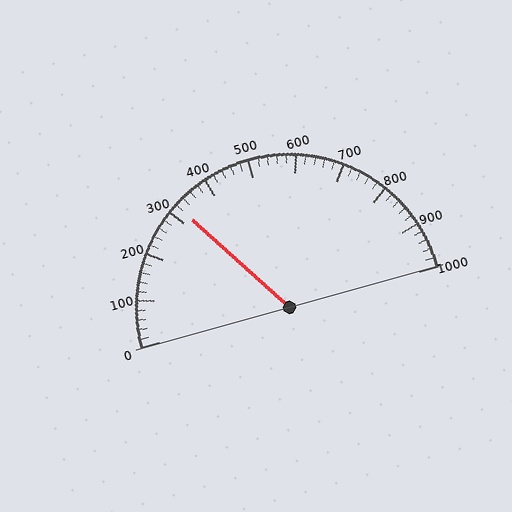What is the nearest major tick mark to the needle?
The nearest major tick mark is 300.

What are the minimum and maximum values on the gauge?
The gauge ranges from 0 to 1000.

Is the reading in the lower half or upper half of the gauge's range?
The reading is in the lower half of the range (0 to 1000).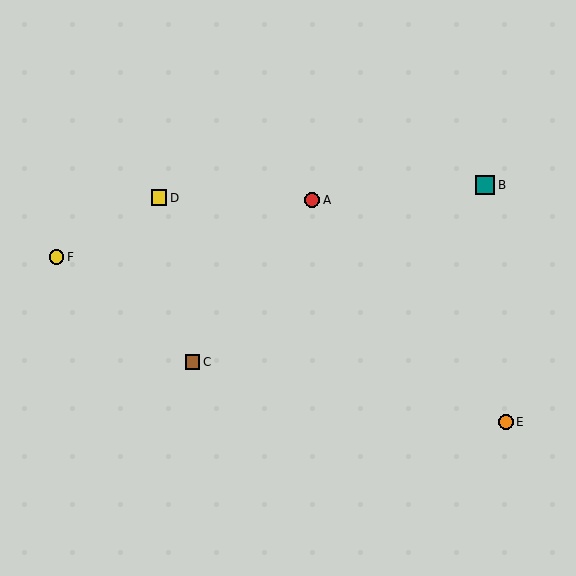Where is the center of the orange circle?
The center of the orange circle is at (506, 422).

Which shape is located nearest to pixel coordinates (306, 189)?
The red circle (labeled A) at (312, 200) is nearest to that location.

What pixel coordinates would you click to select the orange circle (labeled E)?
Click at (506, 422) to select the orange circle E.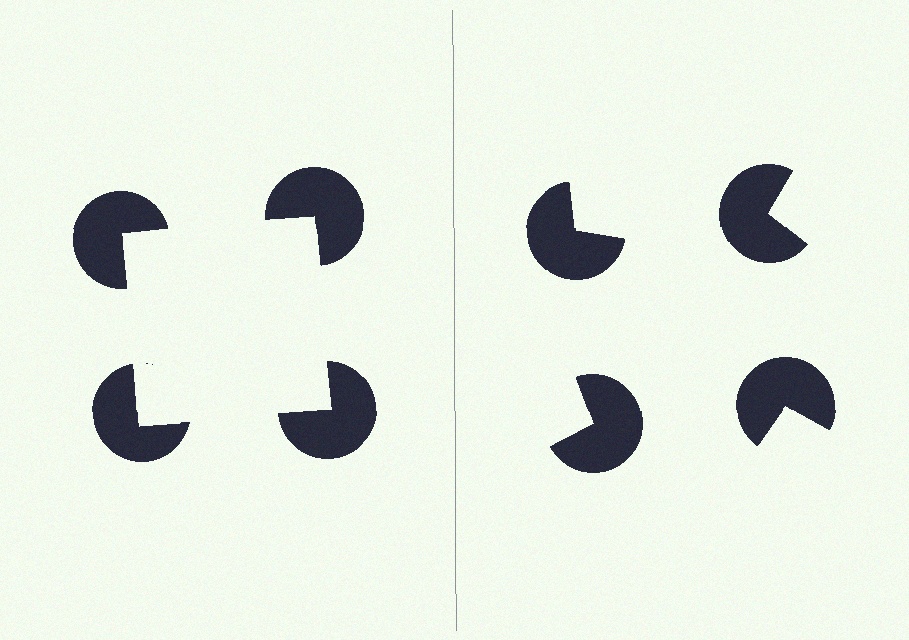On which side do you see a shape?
An illusory square appears on the left side. On the right side the wedge cuts are rotated, so no coherent shape forms.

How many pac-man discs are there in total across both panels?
8 — 4 on each side.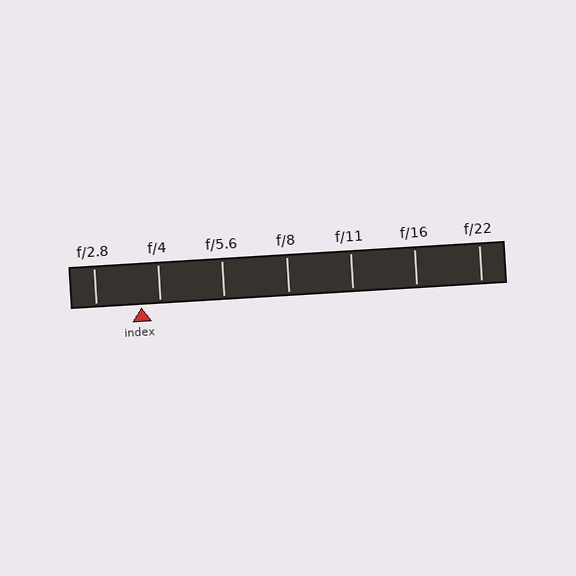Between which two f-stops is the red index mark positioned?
The index mark is between f/2.8 and f/4.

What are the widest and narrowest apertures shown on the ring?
The widest aperture shown is f/2.8 and the narrowest is f/22.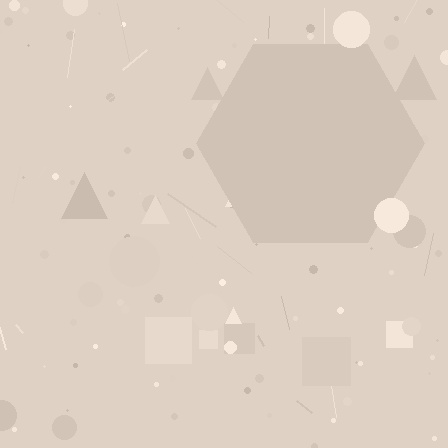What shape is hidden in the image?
A hexagon is hidden in the image.